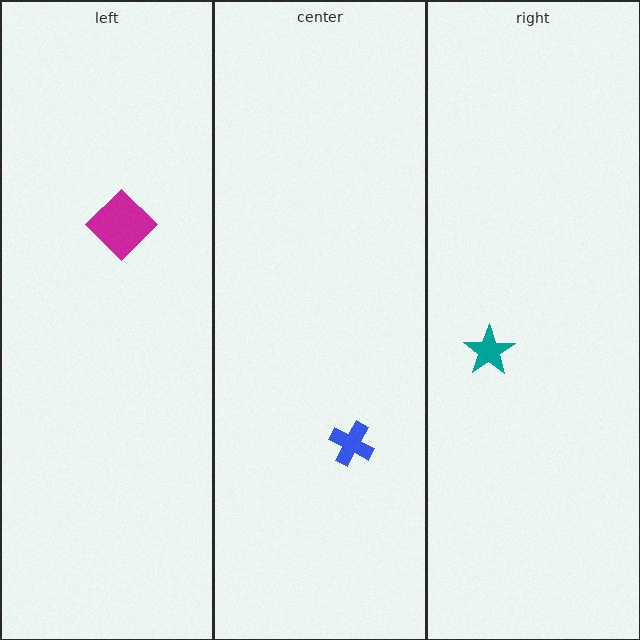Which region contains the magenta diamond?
The left region.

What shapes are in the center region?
The blue cross.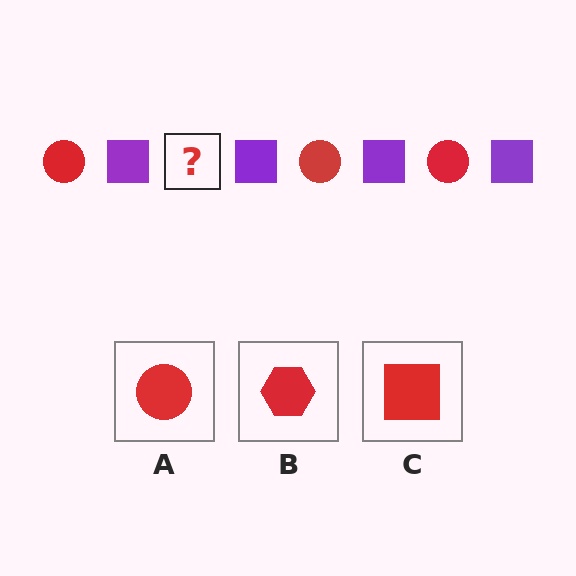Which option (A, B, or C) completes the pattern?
A.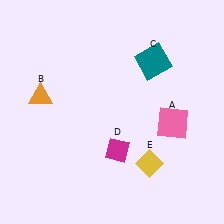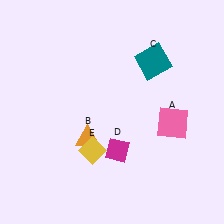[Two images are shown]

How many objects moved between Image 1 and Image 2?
2 objects moved between the two images.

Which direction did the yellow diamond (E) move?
The yellow diamond (E) moved left.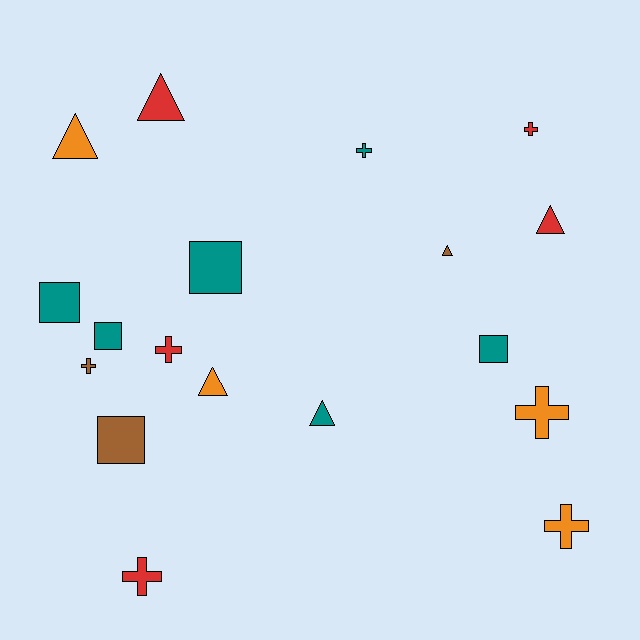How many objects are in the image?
There are 18 objects.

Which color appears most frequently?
Teal, with 6 objects.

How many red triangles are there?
There are 2 red triangles.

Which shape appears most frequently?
Cross, with 7 objects.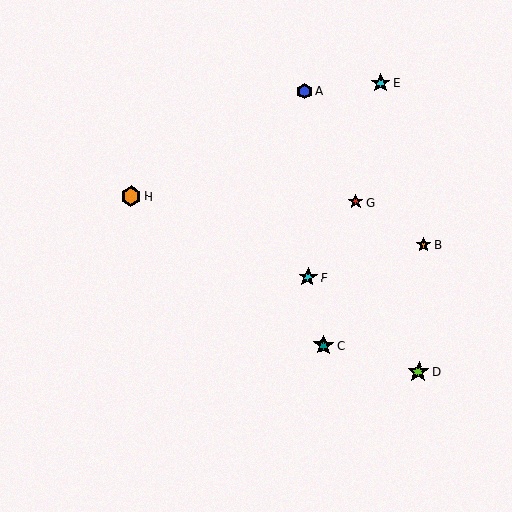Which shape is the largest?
The lime star (labeled D) is the largest.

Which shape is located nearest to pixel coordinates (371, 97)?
The cyan star (labeled E) at (381, 83) is nearest to that location.